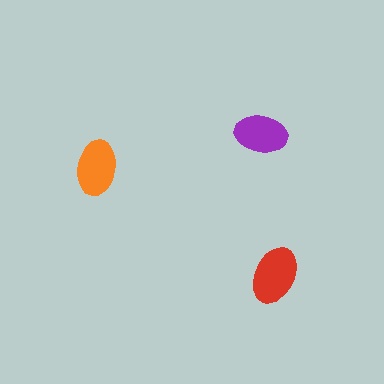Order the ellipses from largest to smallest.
the red one, the orange one, the purple one.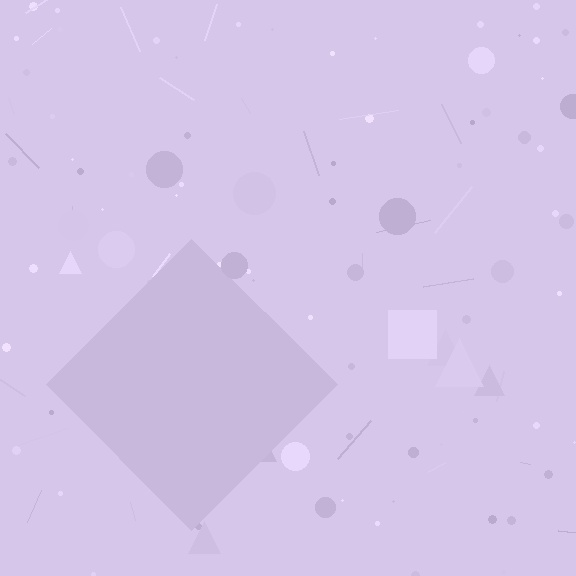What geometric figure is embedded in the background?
A diamond is embedded in the background.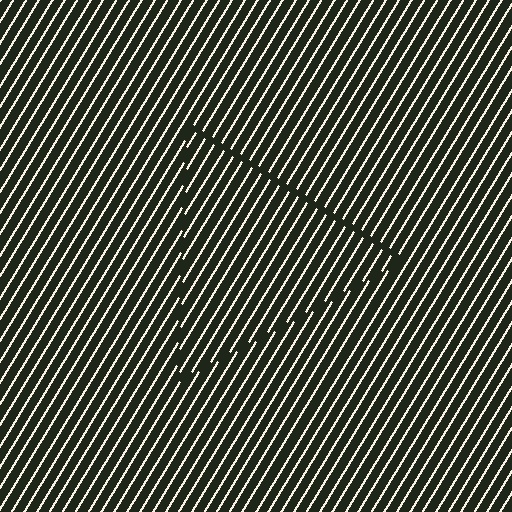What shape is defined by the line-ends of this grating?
An illusory triangle. The interior of the shape contains the same grating, shifted by half a period — the contour is defined by the phase discontinuity where line-ends from the inner and outer gratings abut.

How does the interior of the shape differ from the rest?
The interior of the shape contains the same grating, shifted by half a period — the contour is defined by the phase discontinuity where line-ends from the inner and outer gratings abut.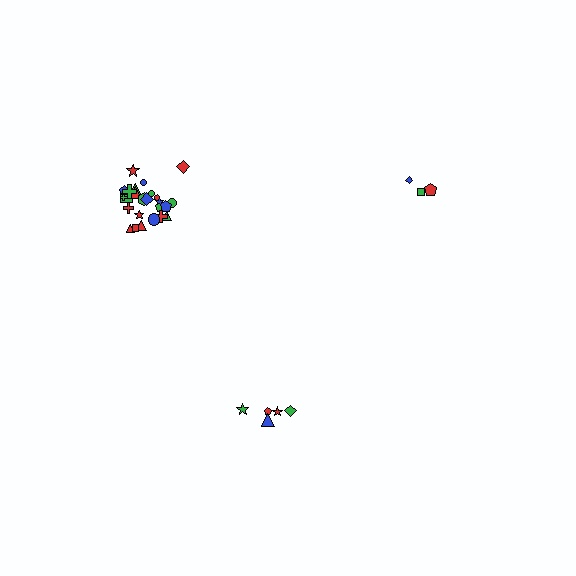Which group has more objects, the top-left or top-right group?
The top-left group.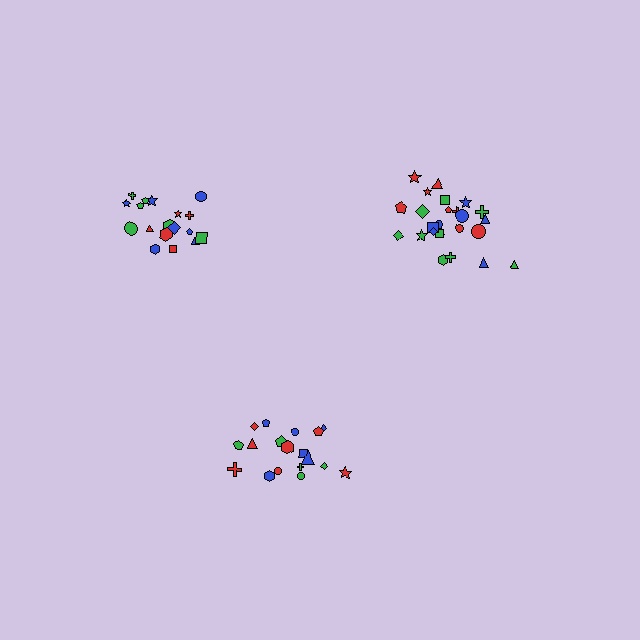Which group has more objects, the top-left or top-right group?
The top-right group.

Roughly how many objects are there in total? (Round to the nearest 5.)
Roughly 60 objects in total.